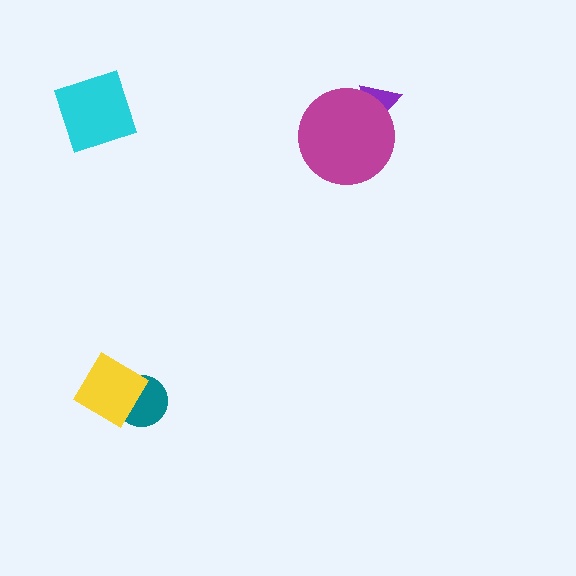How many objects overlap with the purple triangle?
1 object overlaps with the purple triangle.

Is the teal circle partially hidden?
Yes, it is partially covered by another shape.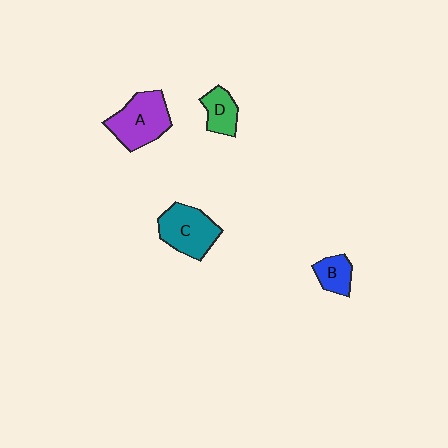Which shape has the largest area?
Shape A (purple).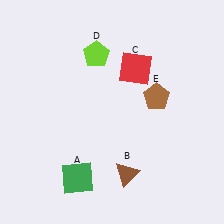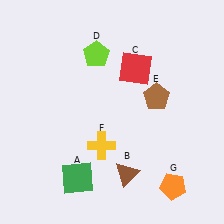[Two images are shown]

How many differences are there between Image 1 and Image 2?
There are 2 differences between the two images.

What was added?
A yellow cross (F), an orange pentagon (G) were added in Image 2.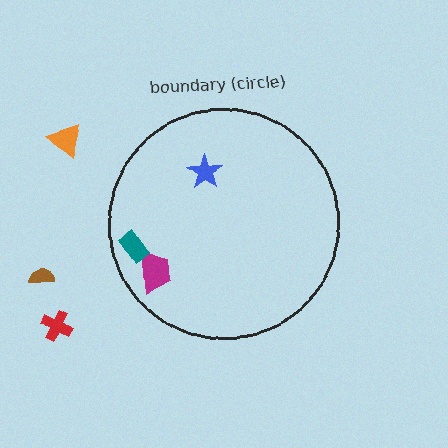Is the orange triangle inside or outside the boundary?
Outside.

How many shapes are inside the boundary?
3 inside, 3 outside.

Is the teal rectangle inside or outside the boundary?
Inside.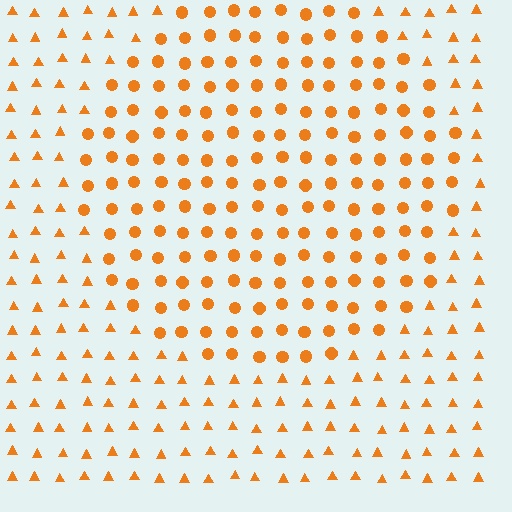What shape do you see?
I see a circle.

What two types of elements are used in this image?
The image uses circles inside the circle region and triangles outside it.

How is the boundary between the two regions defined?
The boundary is defined by a change in element shape: circles inside vs. triangles outside. All elements share the same color and spacing.